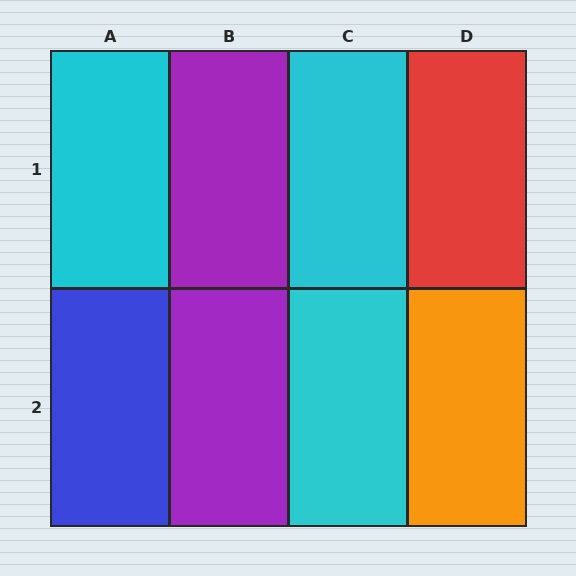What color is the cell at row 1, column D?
Red.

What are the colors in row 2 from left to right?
Blue, purple, cyan, orange.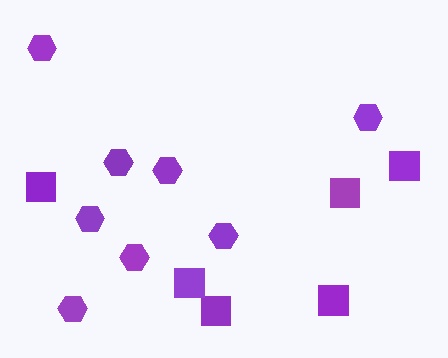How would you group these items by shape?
There are 2 groups: one group of squares (6) and one group of hexagons (8).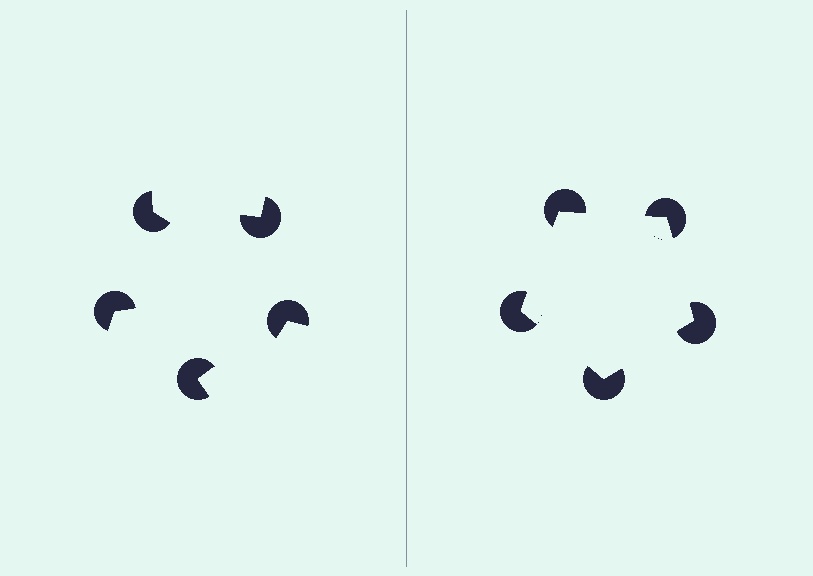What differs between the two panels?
The pac-man discs are positioned identically on both sides; only the wedge orientations differ. On the right they align to a pentagon; on the left they are misaligned.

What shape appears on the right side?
An illusory pentagon.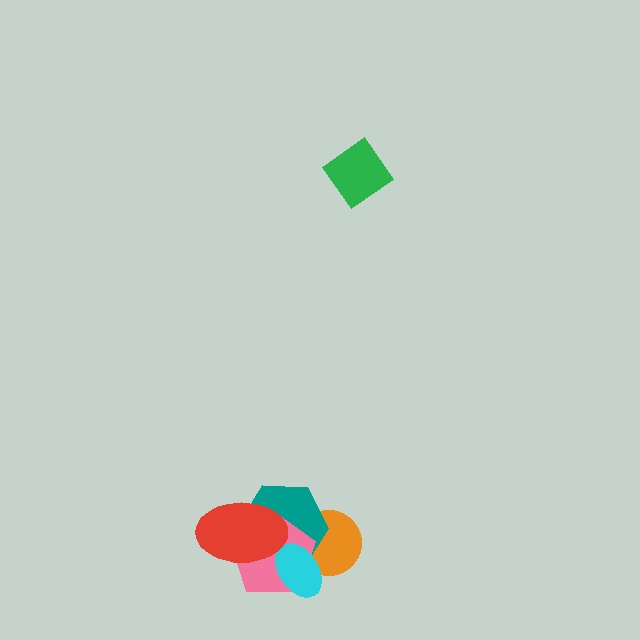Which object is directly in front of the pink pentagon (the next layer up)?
The cyan ellipse is directly in front of the pink pentagon.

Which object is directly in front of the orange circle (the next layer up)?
The teal hexagon is directly in front of the orange circle.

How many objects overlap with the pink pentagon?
4 objects overlap with the pink pentagon.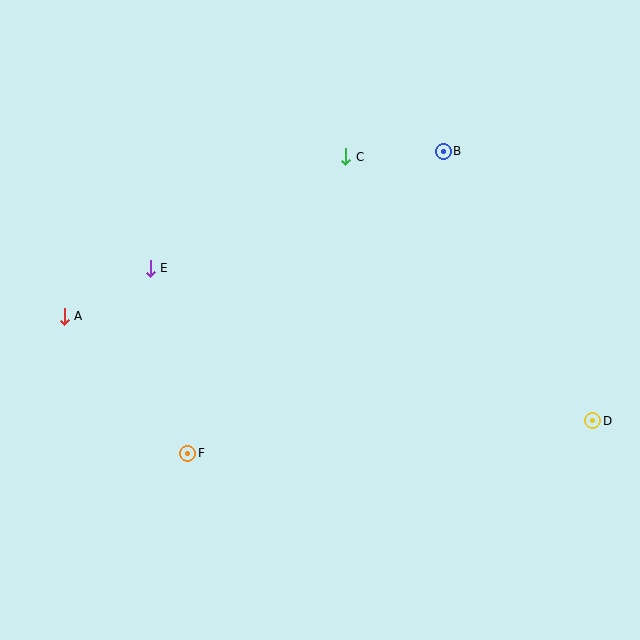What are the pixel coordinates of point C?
Point C is at (346, 157).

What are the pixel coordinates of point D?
Point D is at (593, 421).